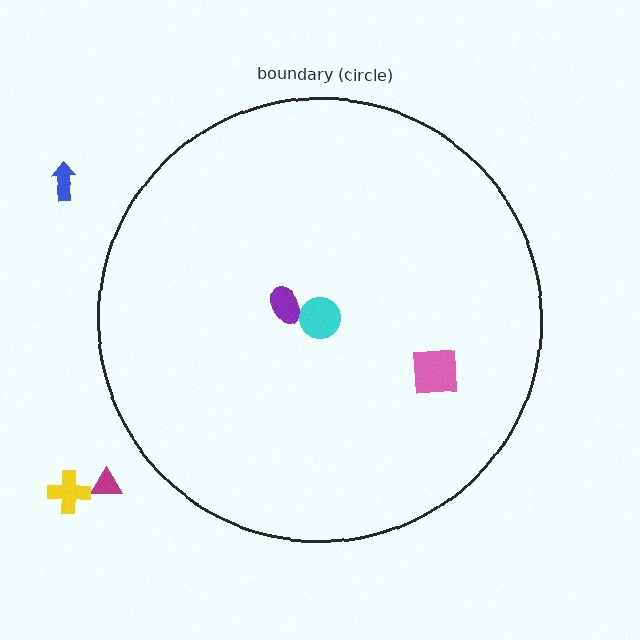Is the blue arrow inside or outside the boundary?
Outside.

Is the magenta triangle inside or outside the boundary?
Outside.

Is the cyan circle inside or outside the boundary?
Inside.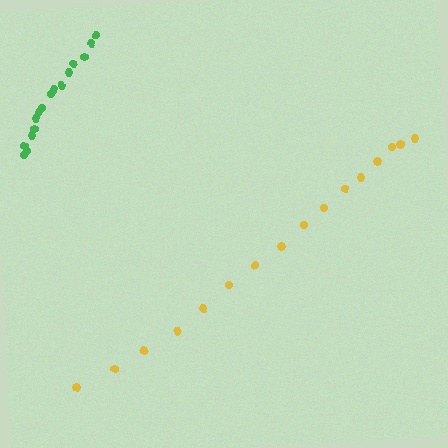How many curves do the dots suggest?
There are 2 distinct paths.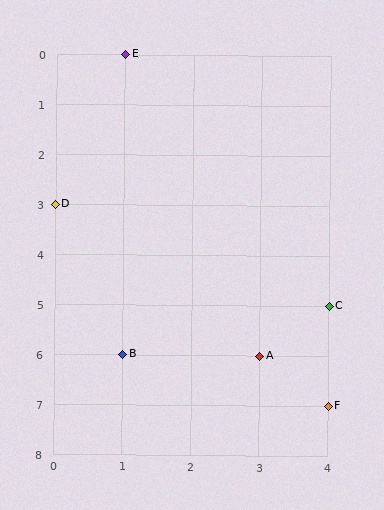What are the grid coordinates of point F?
Point F is at grid coordinates (4, 7).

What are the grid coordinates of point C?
Point C is at grid coordinates (4, 5).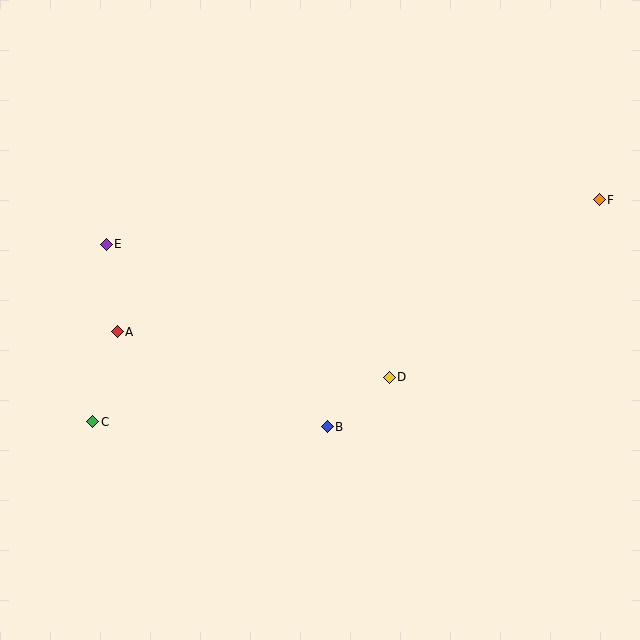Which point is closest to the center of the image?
Point D at (389, 377) is closest to the center.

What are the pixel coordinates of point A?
Point A is at (117, 332).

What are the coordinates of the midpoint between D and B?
The midpoint between D and B is at (358, 402).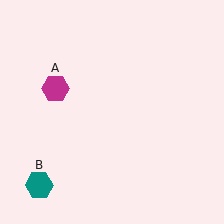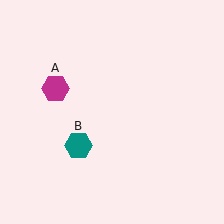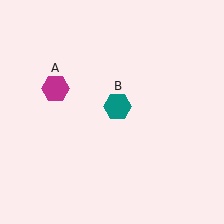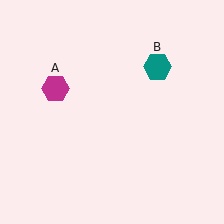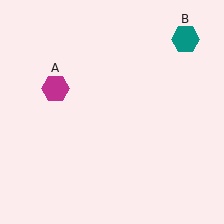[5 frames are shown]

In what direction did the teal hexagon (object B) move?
The teal hexagon (object B) moved up and to the right.